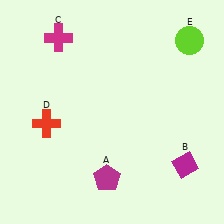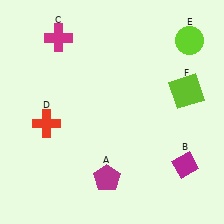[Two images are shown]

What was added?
A lime square (F) was added in Image 2.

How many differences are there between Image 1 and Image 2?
There is 1 difference between the two images.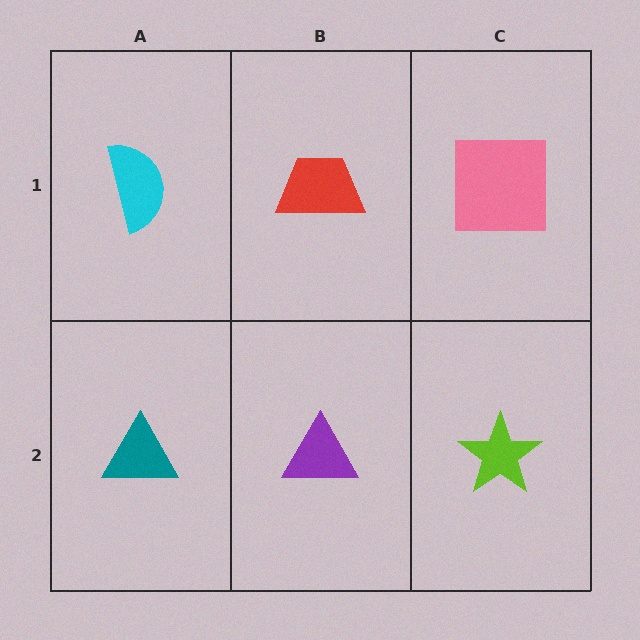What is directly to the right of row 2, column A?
A purple triangle.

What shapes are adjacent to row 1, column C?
A lime star (row 2, column C), a red trapezoid (row 1, column B).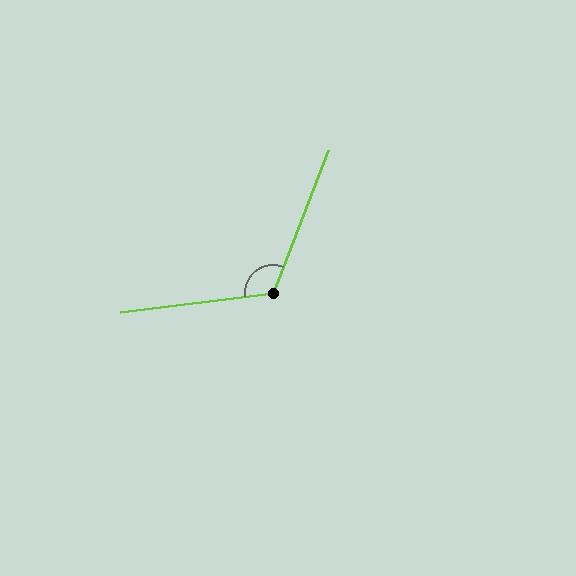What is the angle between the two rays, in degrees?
Approximately 118 degrees.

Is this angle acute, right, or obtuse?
It is obtuse.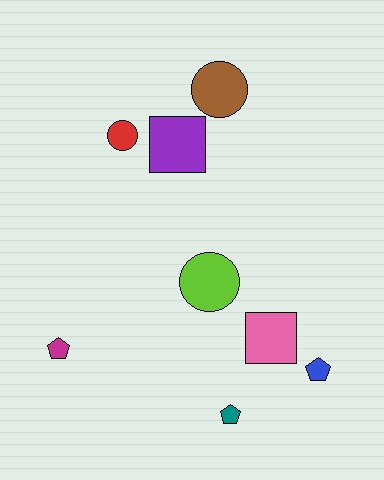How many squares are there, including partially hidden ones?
There are 2 squares.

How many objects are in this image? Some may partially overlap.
There are 8 objects.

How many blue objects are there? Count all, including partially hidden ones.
There is 1 blue object.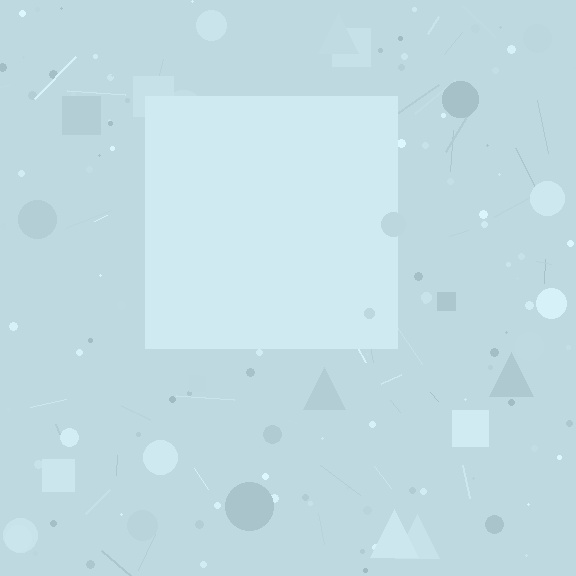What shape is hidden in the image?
A square is hidden in the image.